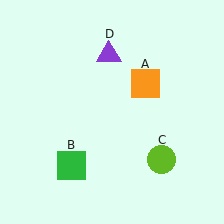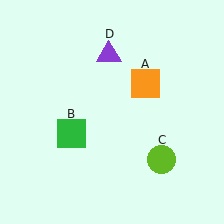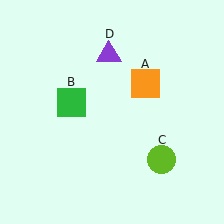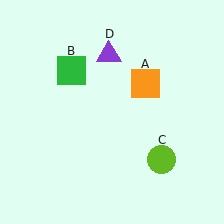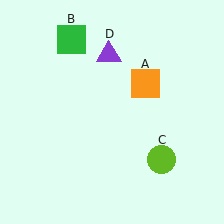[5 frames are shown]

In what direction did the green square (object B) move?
The green square (object B) moved up.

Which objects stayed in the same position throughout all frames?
Orange square (object A) and lime circle (object C) and purple triangle (object D) remained stationary.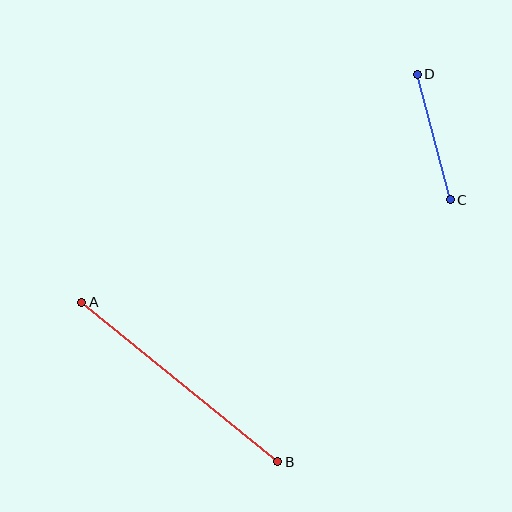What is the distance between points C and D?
The distance is approximately 130 pixels.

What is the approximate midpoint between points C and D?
The midpoint is at approximately (434, 137) pixels.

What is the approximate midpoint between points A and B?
The midpoint is at approximately (180, 382) pixels.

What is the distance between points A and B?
The distance is approximately 253 pixels.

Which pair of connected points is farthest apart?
Points A and B are farthest apart.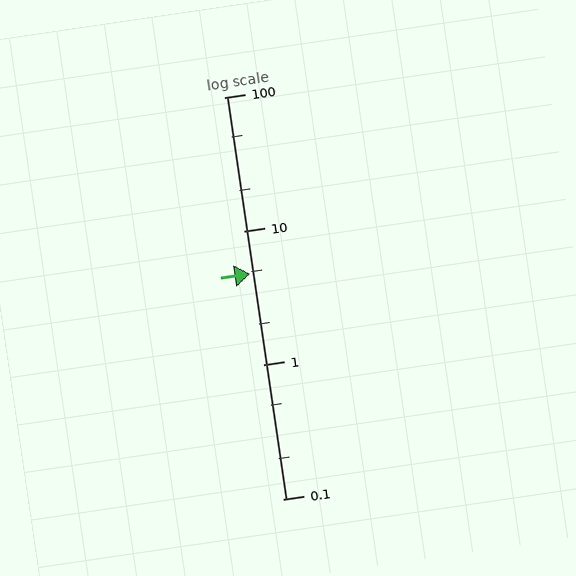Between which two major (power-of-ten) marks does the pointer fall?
The pointer is between 1 and 10.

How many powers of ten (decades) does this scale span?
The scale spans 3 decades, from 0.1 to 100.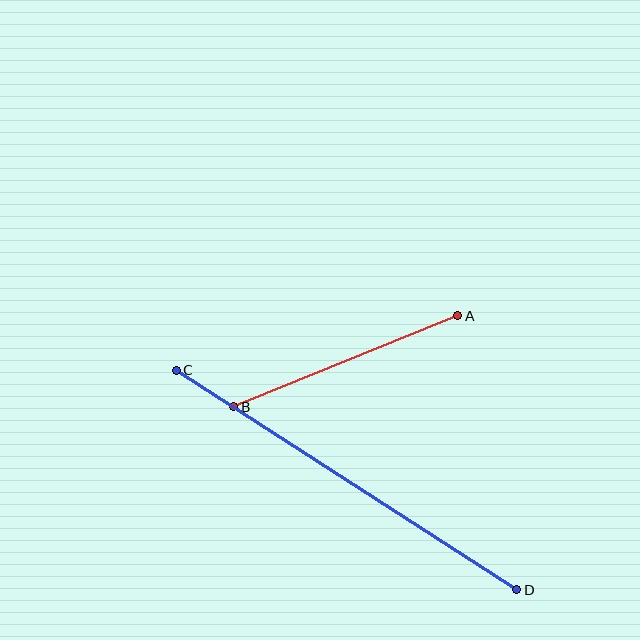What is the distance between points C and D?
The distance is approximately 405 pixels.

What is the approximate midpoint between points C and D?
The midpoint is at approximately (346, 480) pixels.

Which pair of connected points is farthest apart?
Points C and D are farthest apart.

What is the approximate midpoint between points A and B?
The midpoint is at approximately (346, 361) pixels.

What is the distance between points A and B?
The distance is approximately 242 pixels.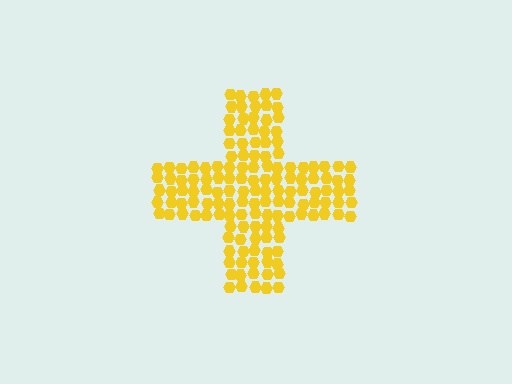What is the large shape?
The large shape is a cross.